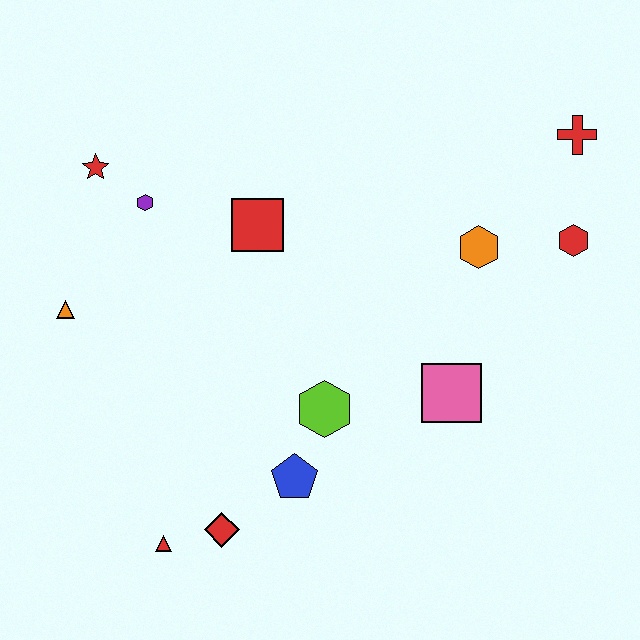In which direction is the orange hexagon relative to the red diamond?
The orange hexagon is above the red diamond.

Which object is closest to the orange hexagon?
The red hexagon is closest to the orange hexagon.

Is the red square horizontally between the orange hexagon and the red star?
Yes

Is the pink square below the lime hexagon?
No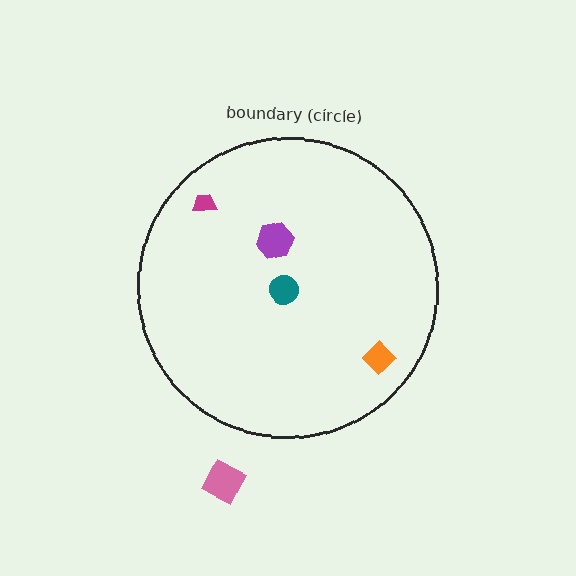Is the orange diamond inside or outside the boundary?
Inside.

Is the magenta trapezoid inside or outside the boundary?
Inside.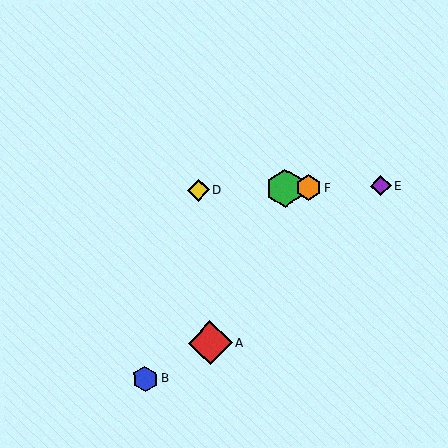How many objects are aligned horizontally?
4 objects (C, D, E, F) are aligned horizontally.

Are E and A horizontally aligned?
No, E is at y≈186 and A is at y≈343.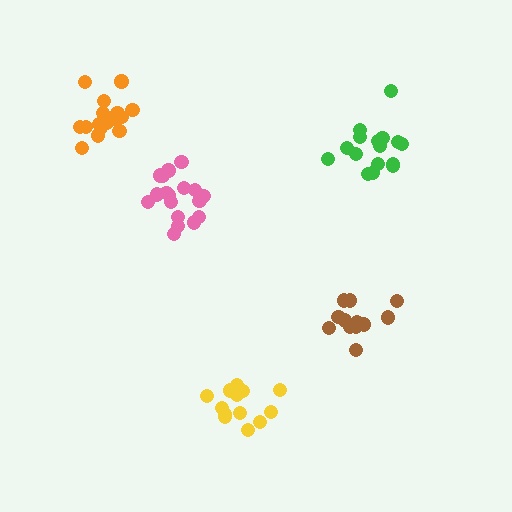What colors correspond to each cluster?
The clusters are colored: pink, yellow, brown, green, orange.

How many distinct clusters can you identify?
There are 5 distinct clusters.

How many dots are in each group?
Group 1: 19 dots, Group 2: 13 dots, Group 3: 13 dots, Group 4: 16 dots, Group 5: 17 dots (78 total).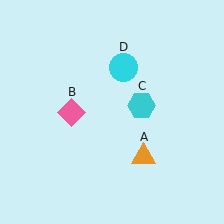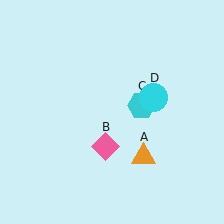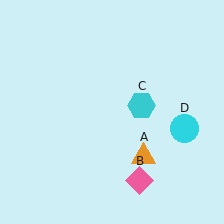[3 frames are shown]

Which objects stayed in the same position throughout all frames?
Orange triangle (object A) and cyan hexagon (object C) remained stationary.